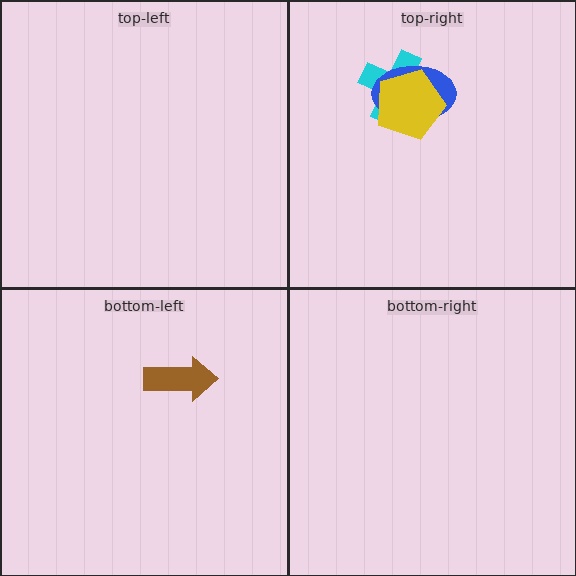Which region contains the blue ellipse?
The top-right region.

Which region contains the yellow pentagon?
The top-right region.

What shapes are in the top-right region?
The cyan cross, the blue ellipse, the yellow pentagon.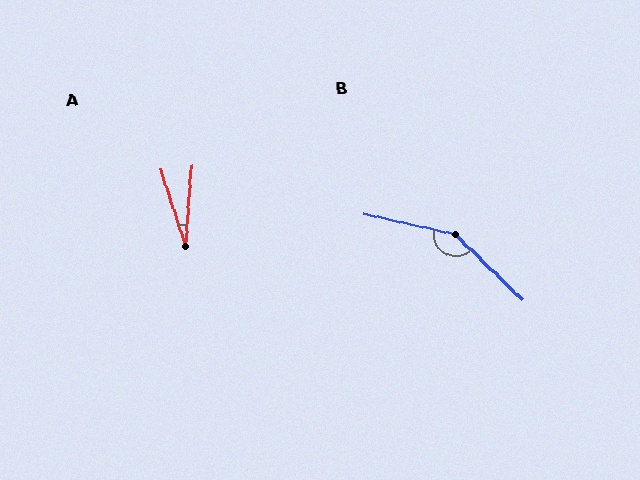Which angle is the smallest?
A, at approximately 22 degrees.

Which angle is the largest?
B, at approximately 149 degrees.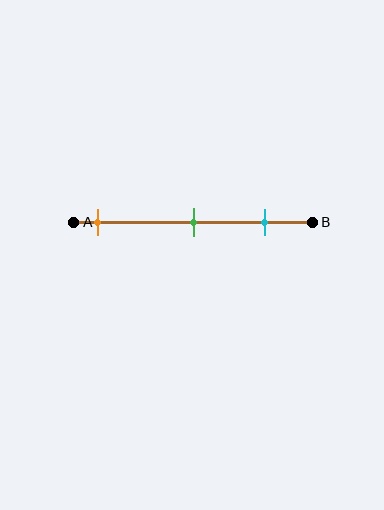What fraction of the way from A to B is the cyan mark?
The cyan mark is approximately 80% (0.8) of the way from A to B.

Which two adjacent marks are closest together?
The green and cyan marks are the closest adjacent pair.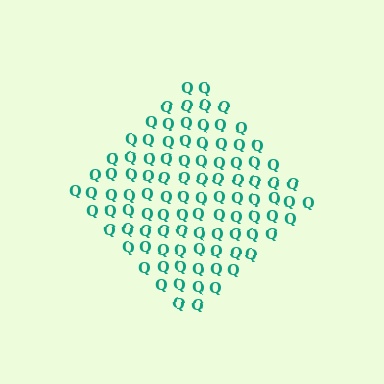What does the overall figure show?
The overall figure shows a diamond.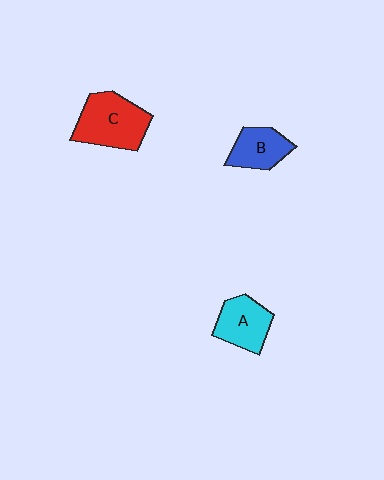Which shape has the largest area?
Shape C (red).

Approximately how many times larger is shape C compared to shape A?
Approximately 1.4 times.